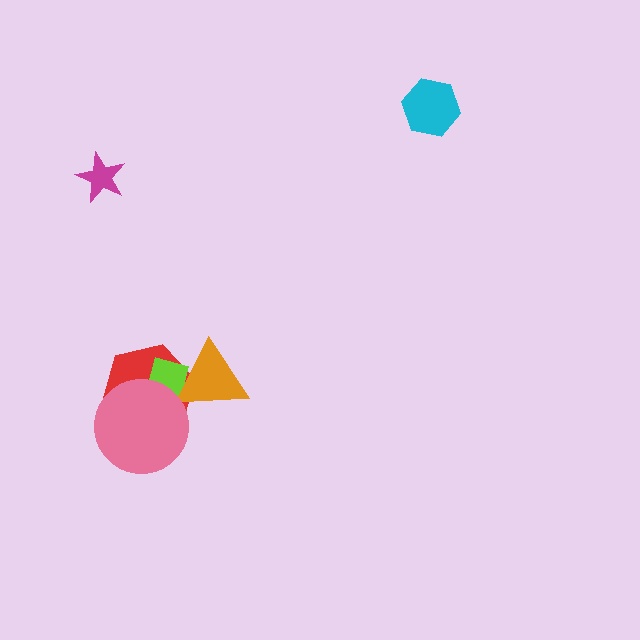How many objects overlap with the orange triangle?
2 objects overlap with the orange triangle.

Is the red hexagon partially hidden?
Yes, it is partially covered by another shape.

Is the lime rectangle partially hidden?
Yes, it is partially covered by another shape.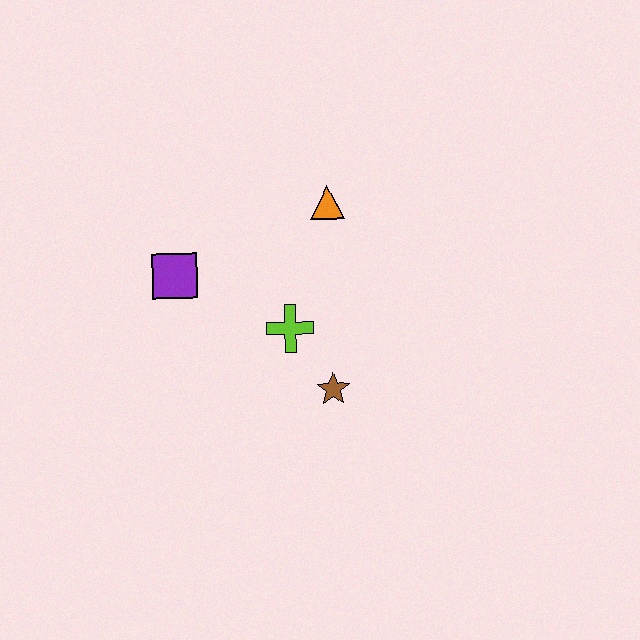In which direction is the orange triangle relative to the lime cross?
The orange triangle is above the lime cross.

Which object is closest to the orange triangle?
The lime cross is closest to the orange triangle.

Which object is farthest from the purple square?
The brown star is farthest from the purple square.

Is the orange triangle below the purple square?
No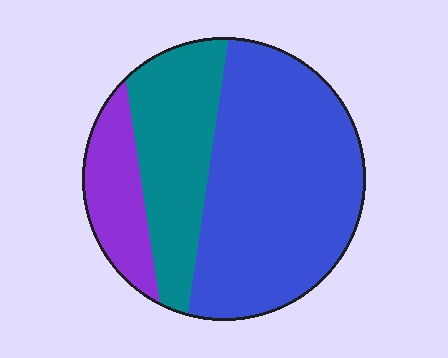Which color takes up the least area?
Purple, at roughly 15%.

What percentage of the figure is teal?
Teal takes up about one quarter (1/4) of the figure.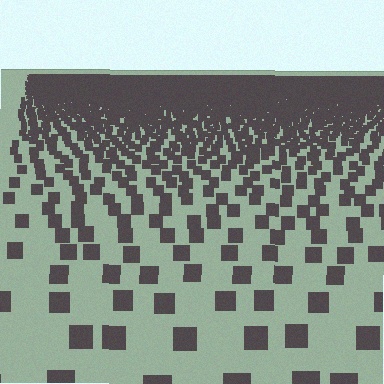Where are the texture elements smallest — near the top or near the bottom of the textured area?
Near the top.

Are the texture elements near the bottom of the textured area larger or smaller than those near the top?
Larger. Near the bottom, elements are closer to the viewer and appear at a bigger on-screen size.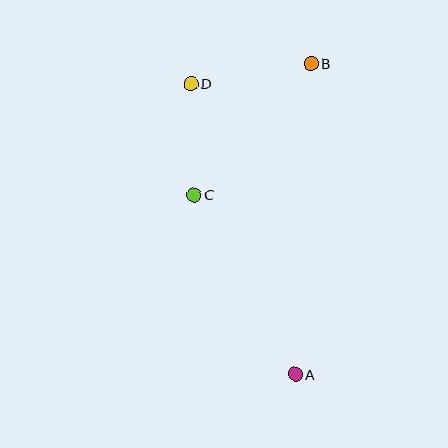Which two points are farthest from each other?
Points A and B are farthest from each other.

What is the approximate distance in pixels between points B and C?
The distance between B and C is approximately 176 pixels.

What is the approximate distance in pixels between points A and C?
The distance between A and C is approximately 206 pixels.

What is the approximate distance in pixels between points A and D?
The distance between A and D is approximately 309 pixels.